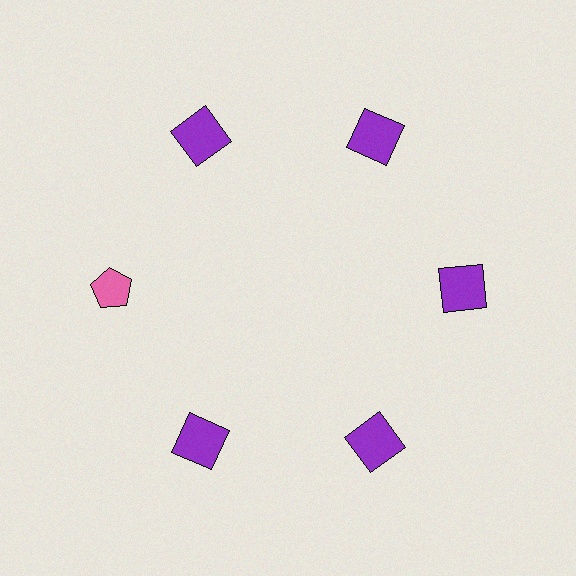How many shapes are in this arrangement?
There are 6 shapes arranged in a ring pattern.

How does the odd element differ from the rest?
It differs in both color (pink instead of purple) and shape (pentagon instead of square).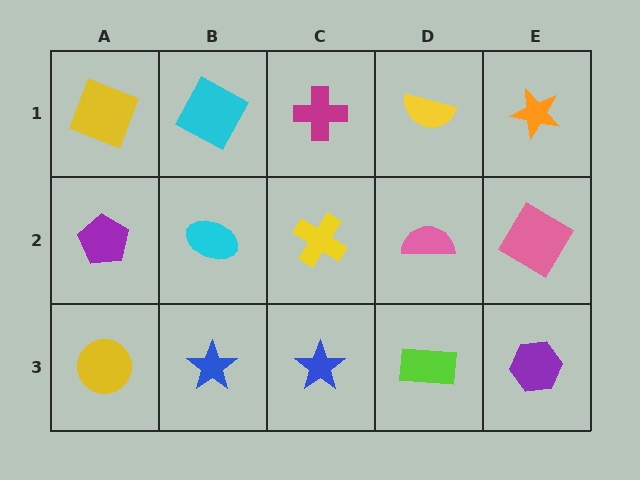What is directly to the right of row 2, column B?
A yellow cross.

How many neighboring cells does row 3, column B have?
3.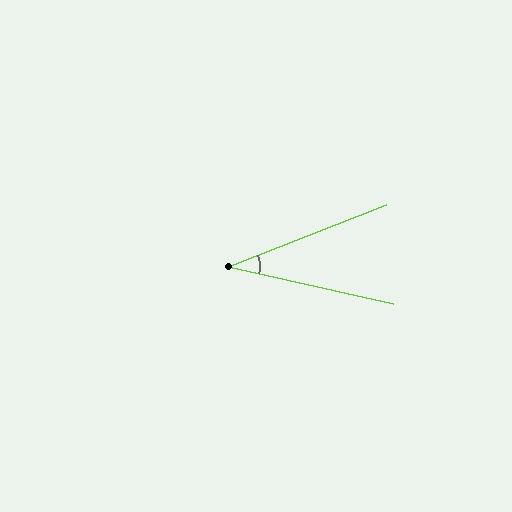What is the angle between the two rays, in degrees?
Approximately 34 degrees.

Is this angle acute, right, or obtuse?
It is acute.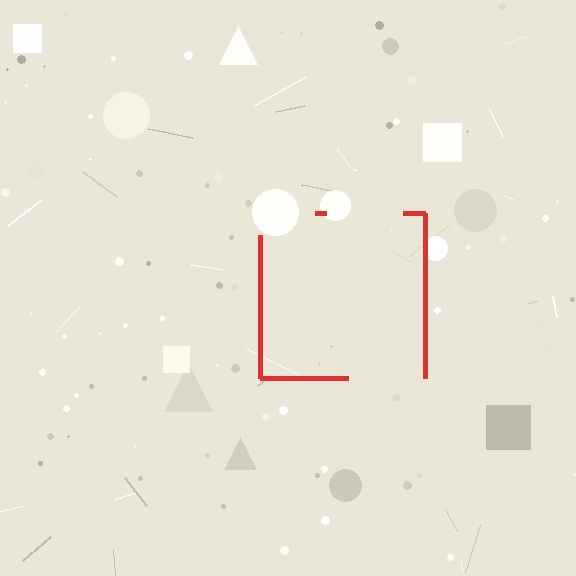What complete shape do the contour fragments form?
The contour fragments form a square.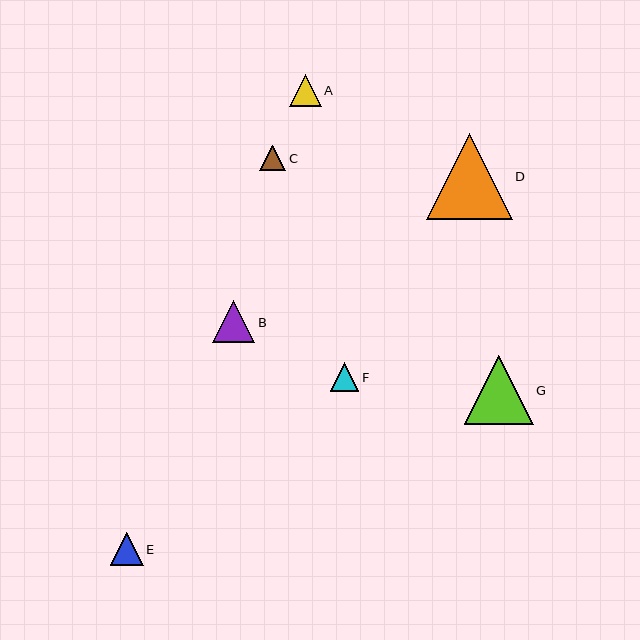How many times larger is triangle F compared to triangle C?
Triangle F is approximately 1.1 times the size of triangle C.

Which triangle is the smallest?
Triangle C is the smallest with a size of approximately 26 pixels.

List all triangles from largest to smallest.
From largest to smallest: D, G, B, E, A, F, C.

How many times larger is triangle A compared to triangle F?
Triangle A is approximately 1.1 times the size of triangle F.